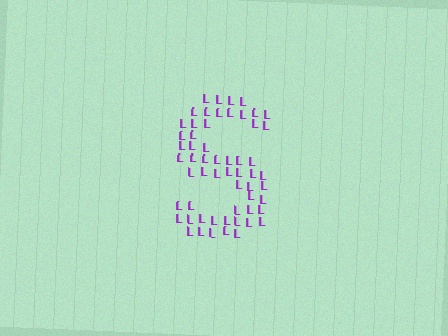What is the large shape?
The large shape is the letter S.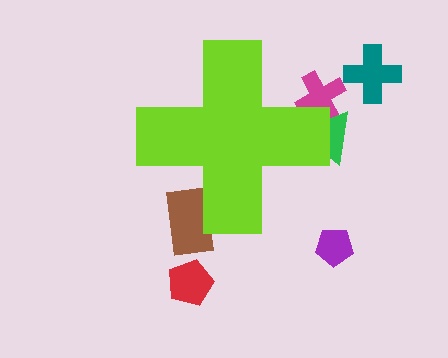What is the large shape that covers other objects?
A lime cross.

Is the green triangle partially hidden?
Yes, the green triangle is partially hidden behind the lime cross.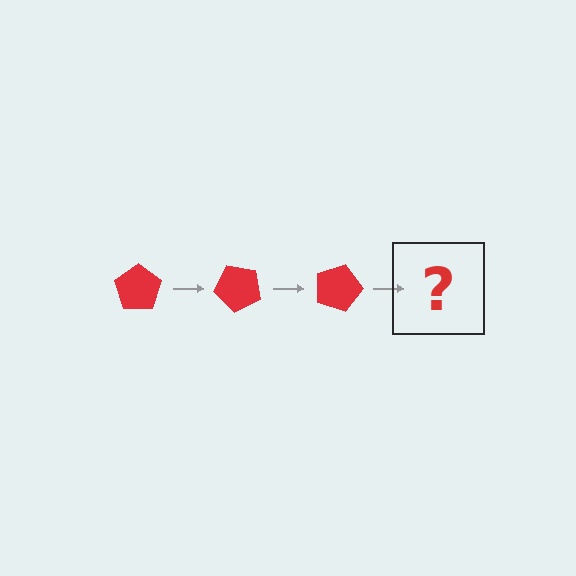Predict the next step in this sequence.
The next step is a red pentagon rotated 135 degrees.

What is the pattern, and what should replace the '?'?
The pattern is that the pentagon rotates 45 degrees each step. The '?' should be a red pentagon rotated 135 degrees.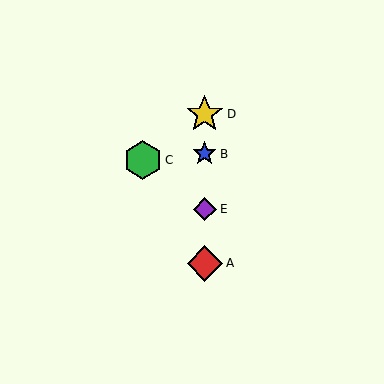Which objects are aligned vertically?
Objects A, B, D, E are aligned vertically.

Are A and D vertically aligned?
Yes, both are at x≈205.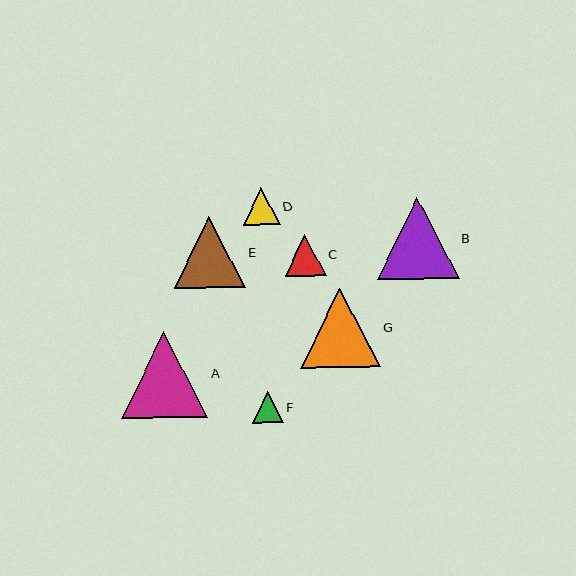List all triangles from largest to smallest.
From largest to smallest: A, B, G, E, C, D, F.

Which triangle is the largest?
Triangle A is the largest with a size of approximately 86 pixels.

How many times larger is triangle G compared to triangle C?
Triangle G is approximately 1.9 times the size of triangle C.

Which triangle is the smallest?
Triangle F is the smallest with a size of approximately 31 pixels.